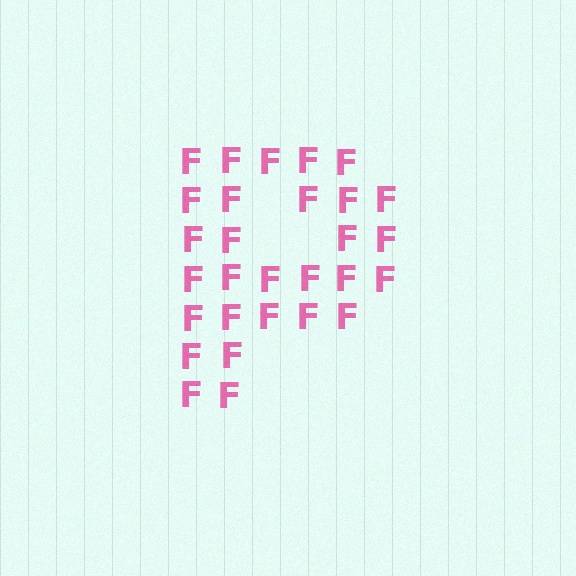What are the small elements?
The small elements are letter F's.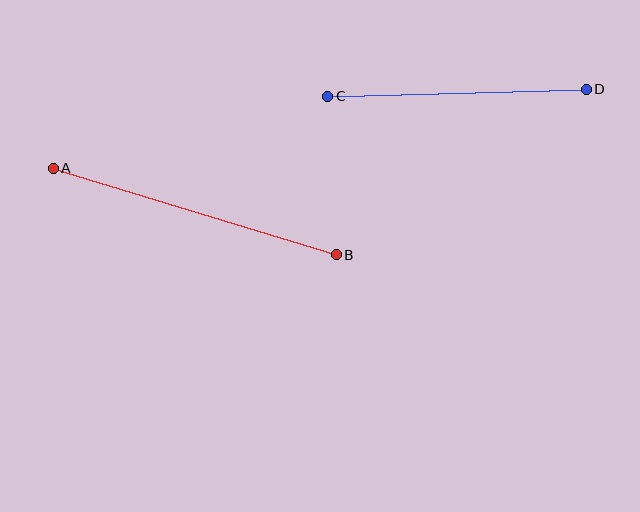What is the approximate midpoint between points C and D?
The midpoint is at approximately (457, 93) pixels.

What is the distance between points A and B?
The distance is approximately 296 pixels.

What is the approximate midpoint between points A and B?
The midpoint is at approximately (195, 212) pixels.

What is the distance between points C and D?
The distance is approximately 259 pixels.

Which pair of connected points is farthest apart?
Points A and B are farthest apart.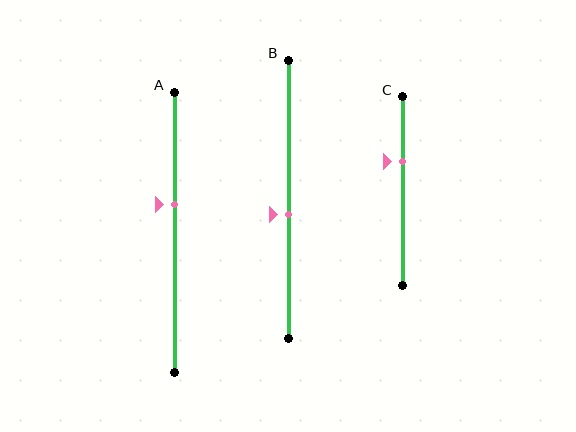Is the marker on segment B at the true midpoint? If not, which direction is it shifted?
No, the marker on segment B is shifted downward by about 5% of the segment length.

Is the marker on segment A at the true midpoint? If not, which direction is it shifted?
No, the marker on segment A is shifted upward by about 10% of the segment length.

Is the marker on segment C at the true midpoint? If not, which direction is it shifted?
No, the marker on segment C is shifted upward by about 16% of the segment length.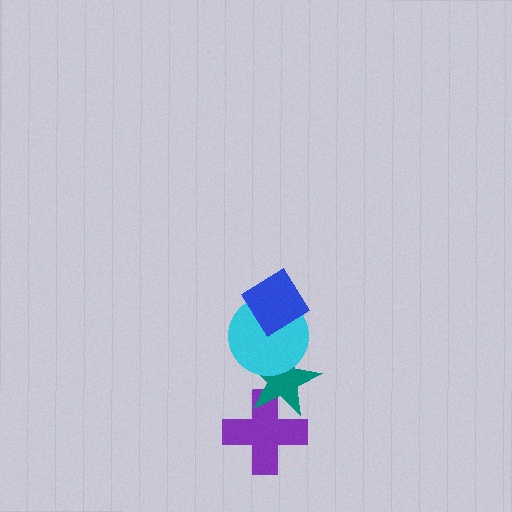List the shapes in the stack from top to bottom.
From top to bottom: the blue diamond, the cyan circle, the teal star, the purple cross.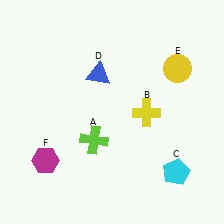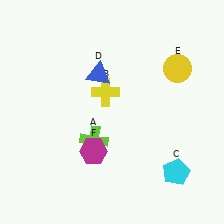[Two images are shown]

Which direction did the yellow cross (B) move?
The yellow cross (B) moved left.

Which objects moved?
The objects that moved are: the yellow cross (B), the magenta hexagon (F).